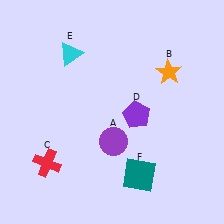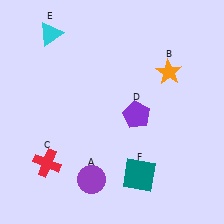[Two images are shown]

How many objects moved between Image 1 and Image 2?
2 objects moved between the two images.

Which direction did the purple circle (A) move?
The purple circle (A) moved down.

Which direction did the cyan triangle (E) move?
The cyan triangle (E) moved up.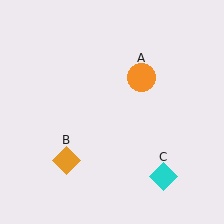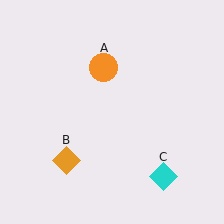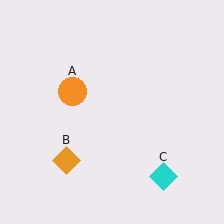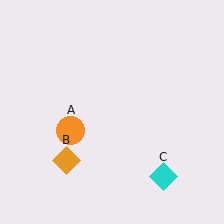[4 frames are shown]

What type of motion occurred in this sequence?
The orange circle (object A) rotated counterclockwise around the center of the scene.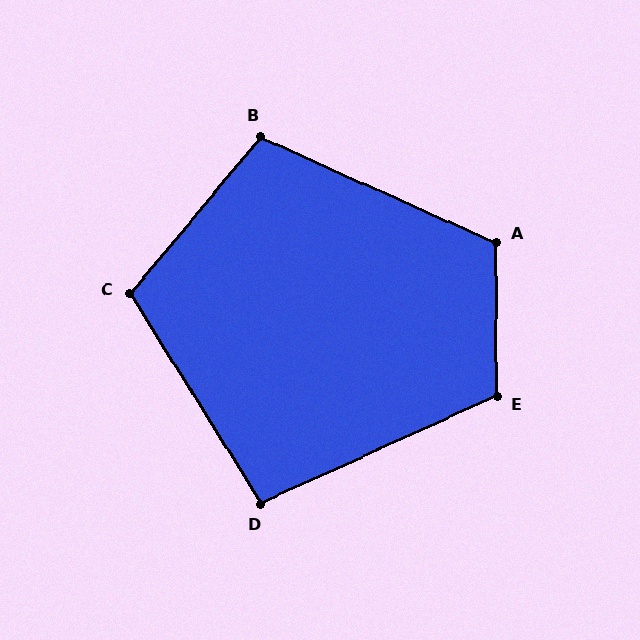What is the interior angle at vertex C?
Approximately 108 degrees (obtuse).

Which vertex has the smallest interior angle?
D, at approximately 98 degrees.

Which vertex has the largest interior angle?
E, at approximately 114 degrees.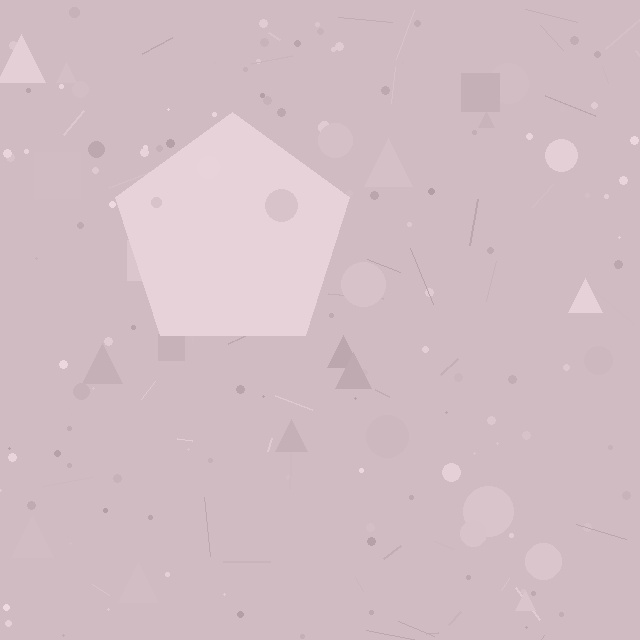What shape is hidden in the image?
A pentagon is hidden in the image.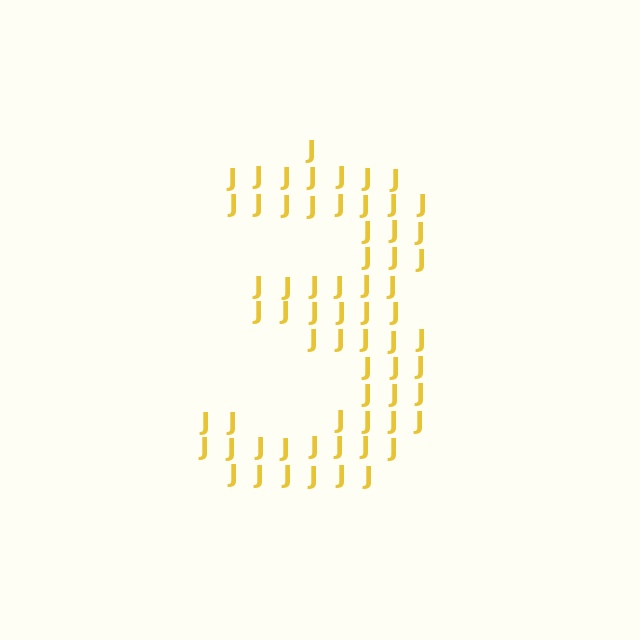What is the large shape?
The large shape is the digit 3.